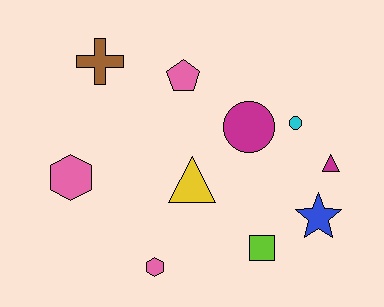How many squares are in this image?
There is 1 square.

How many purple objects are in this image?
There are no purple objects.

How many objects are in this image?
There are 10 objects.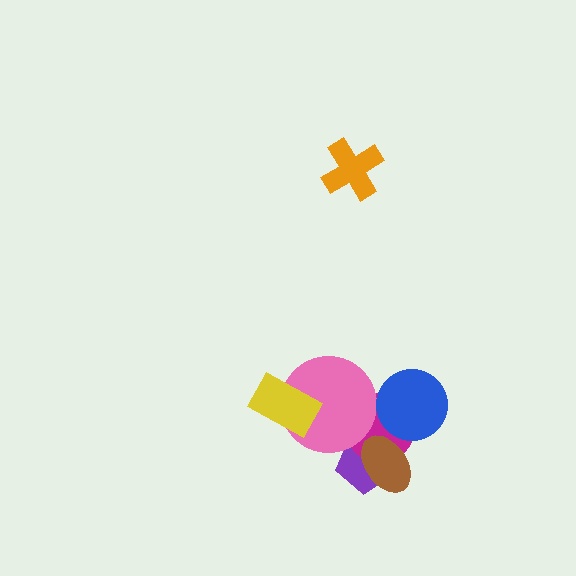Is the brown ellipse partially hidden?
No, no other shape covers it.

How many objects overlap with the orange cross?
0 objects overlap with the orange cross.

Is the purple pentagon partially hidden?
Yes, it is partially covered by another shape.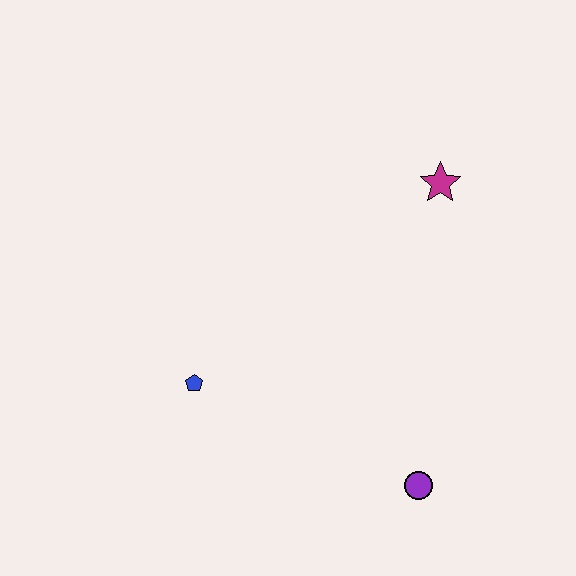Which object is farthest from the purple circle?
The magenta star is farthest from the purple circle.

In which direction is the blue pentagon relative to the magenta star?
The blue pentagon is to the left of the magenta star.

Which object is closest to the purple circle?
The blue pentagon is closest to the purple circle.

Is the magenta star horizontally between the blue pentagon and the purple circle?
No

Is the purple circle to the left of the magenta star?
Yes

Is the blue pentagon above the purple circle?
Yes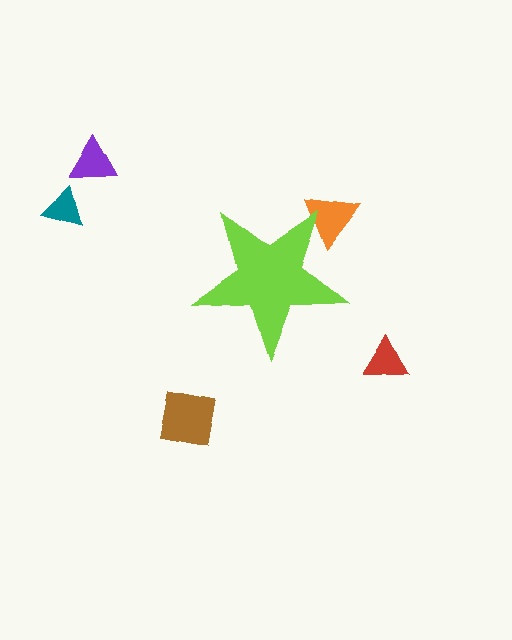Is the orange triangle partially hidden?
Yes, the orange triangle is partially hidden behind the lime star.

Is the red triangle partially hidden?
No, the red triangle is fully visible.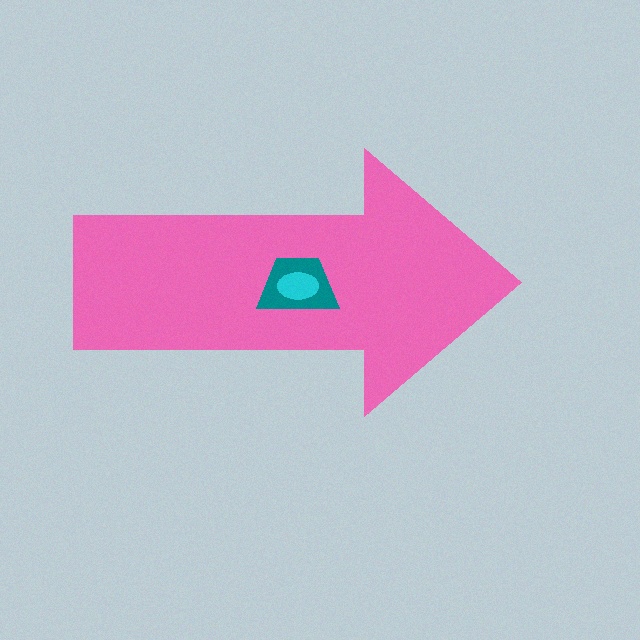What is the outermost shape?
The pink arrow.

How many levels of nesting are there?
3.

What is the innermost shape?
The cyan ellipse.